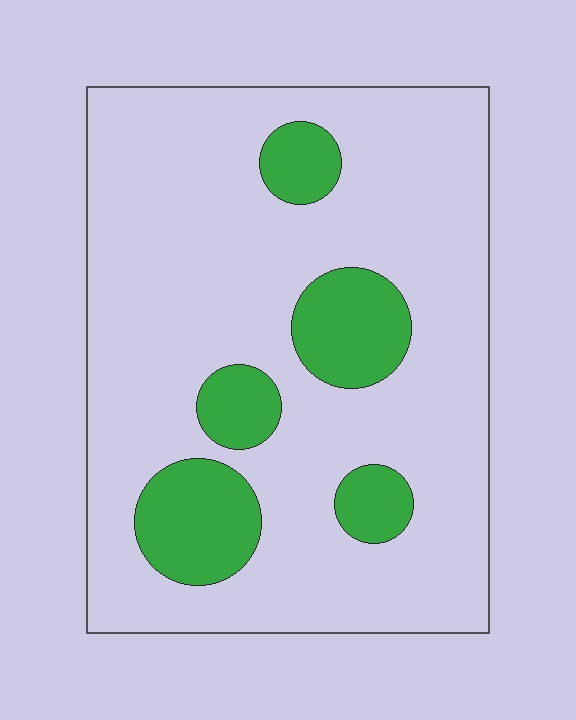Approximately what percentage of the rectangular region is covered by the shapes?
Approximately 20%.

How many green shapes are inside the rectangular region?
5.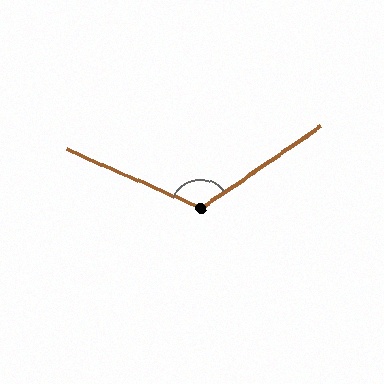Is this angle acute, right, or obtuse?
It is obtuse.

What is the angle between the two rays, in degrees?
Approximately 122 degrees.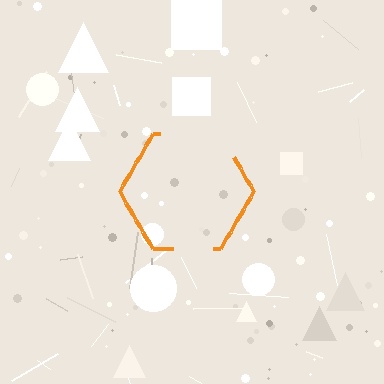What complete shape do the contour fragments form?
The contour fragments form a hexagon.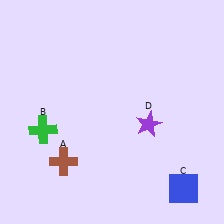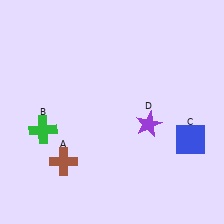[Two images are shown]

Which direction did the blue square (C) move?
The blue square (C) moved up.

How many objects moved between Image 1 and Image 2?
1 object moved between the two images.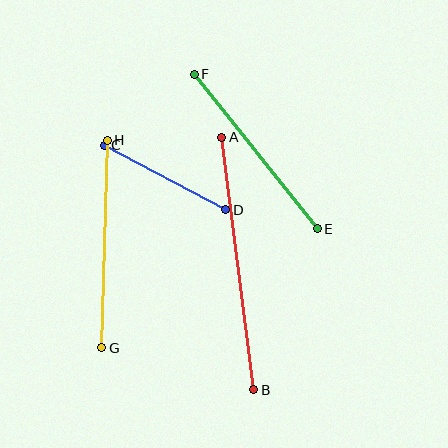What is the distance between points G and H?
The distance is approximately 208 pixels.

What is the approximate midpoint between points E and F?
The midpoint is at approximately (256, 151) pixels.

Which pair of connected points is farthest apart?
Points A and B are farthest apart.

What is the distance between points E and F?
The distance is approximately 198 pixels.